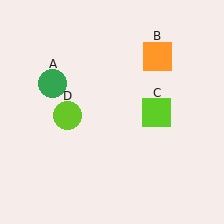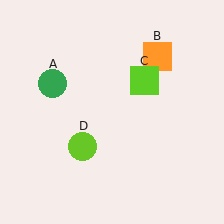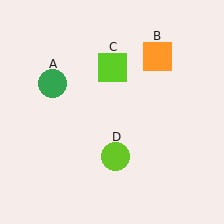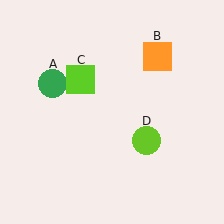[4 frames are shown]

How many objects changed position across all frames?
2 objects changed position: lime square (object C), lime circle (object D).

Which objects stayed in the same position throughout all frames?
Green circle (object A) and orange square (object B) remained stationary.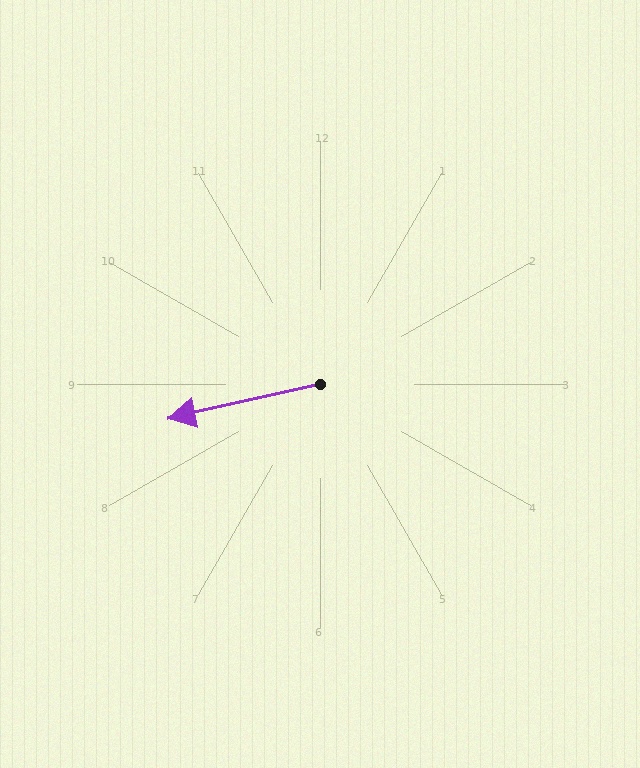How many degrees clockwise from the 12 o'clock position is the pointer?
Approximately 257 degrees.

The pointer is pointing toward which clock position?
Roughly 9 o'clock.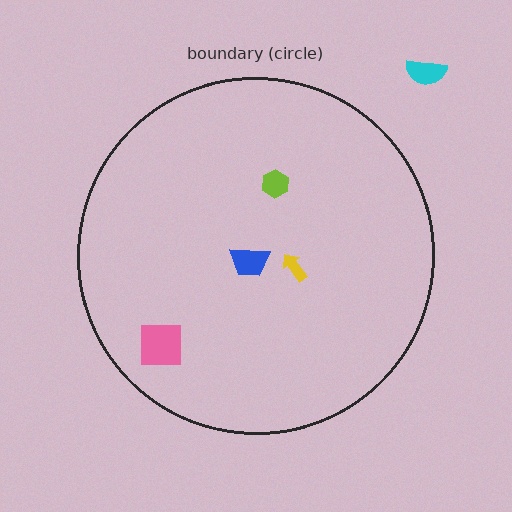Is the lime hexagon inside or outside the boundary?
Inside.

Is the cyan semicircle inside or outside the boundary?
Outside.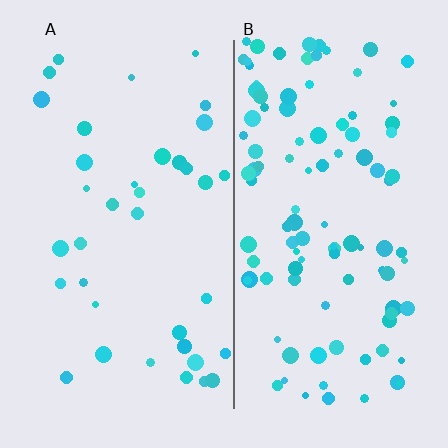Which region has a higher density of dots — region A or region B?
B (the right).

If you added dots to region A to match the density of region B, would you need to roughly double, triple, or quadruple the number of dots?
Approximately triple.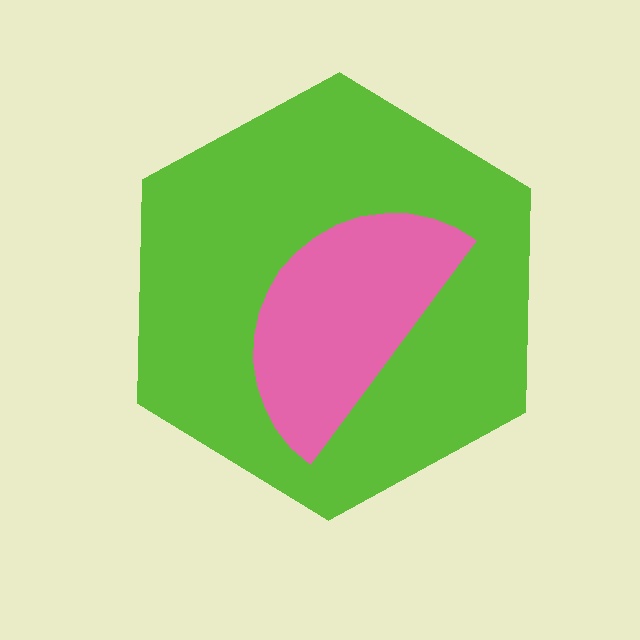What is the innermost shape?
The pink semicircle.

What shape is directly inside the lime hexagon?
The pink semicircle.